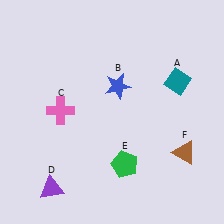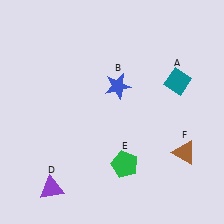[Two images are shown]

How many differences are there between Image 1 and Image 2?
There is 1 difference between the two images.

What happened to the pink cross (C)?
The pink cross (C) was removed in Image 2. It was in the top-left area of Image 1.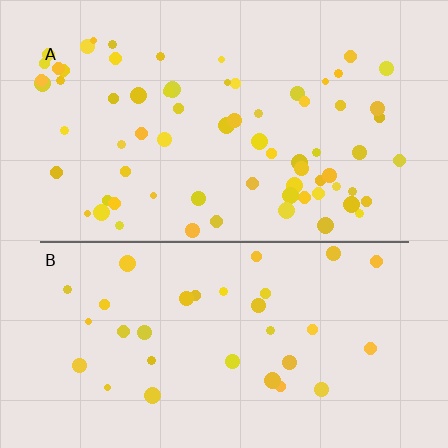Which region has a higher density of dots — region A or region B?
A (the top).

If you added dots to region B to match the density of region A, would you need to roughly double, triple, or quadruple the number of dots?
Approximately double.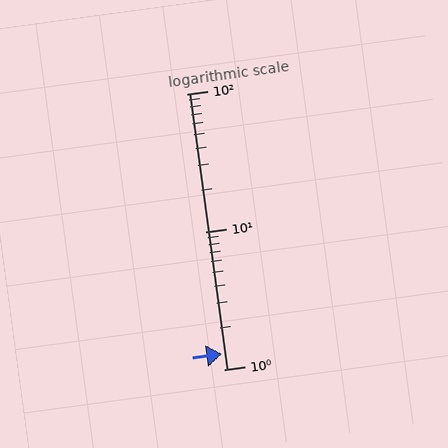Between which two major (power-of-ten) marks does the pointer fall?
The pointer is between 1 and 10.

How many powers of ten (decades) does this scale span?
The scale spans 2 decades, from 1 to 100.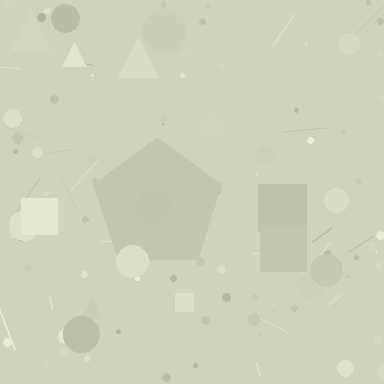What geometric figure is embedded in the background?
A pentagon is embedded in the background.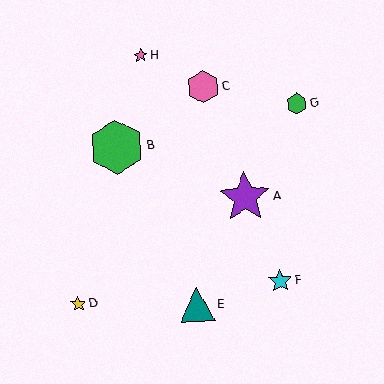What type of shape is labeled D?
Shape D is a yellow star.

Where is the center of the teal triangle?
The center of the teal triangle is at (197, 305).